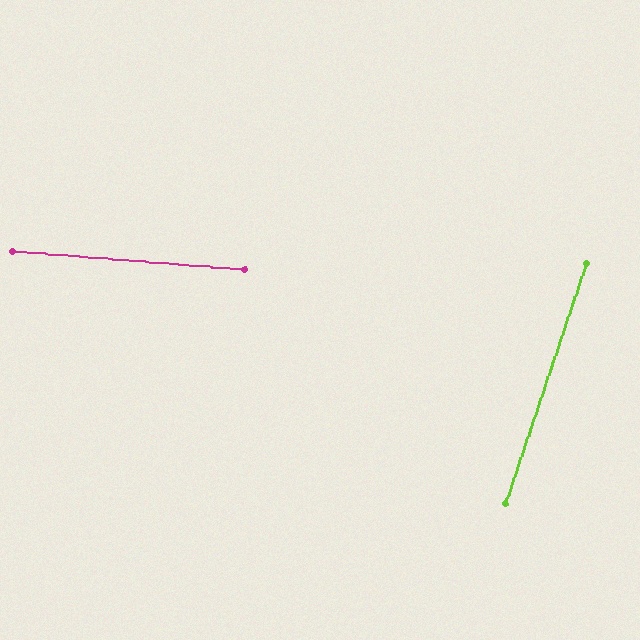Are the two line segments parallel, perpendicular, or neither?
Neither parallel nor perpendicular — they differ by about 76°.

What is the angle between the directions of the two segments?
Approximately 76 degrees.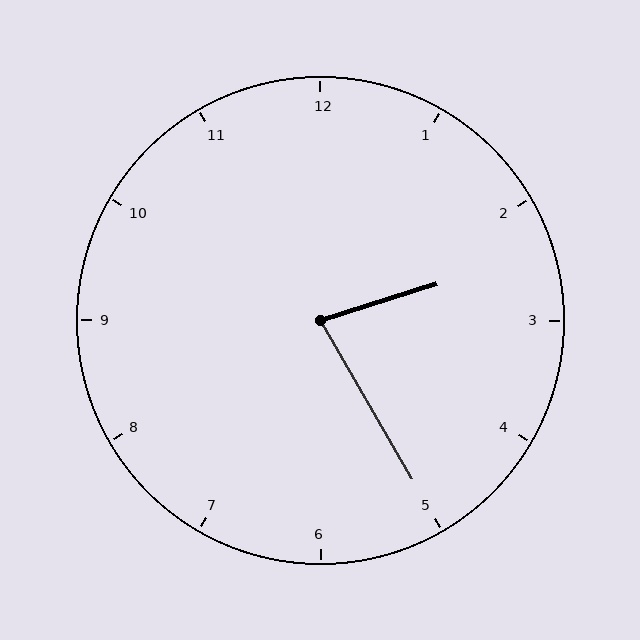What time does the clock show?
2:25.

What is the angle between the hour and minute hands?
Approximately 78 degrees.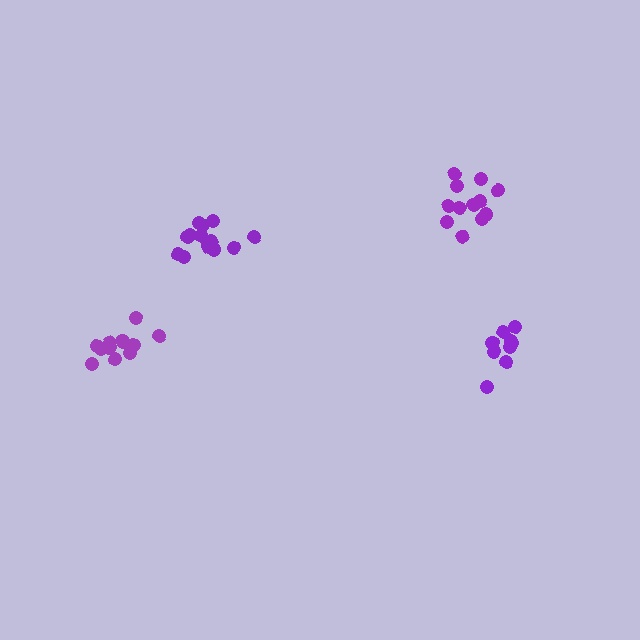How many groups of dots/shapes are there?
There are 4 groups.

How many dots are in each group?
Group 1: 14 dots, Group 2: 9 dots, Group 3: 12 dots, Group 4: 11 dots (46 total).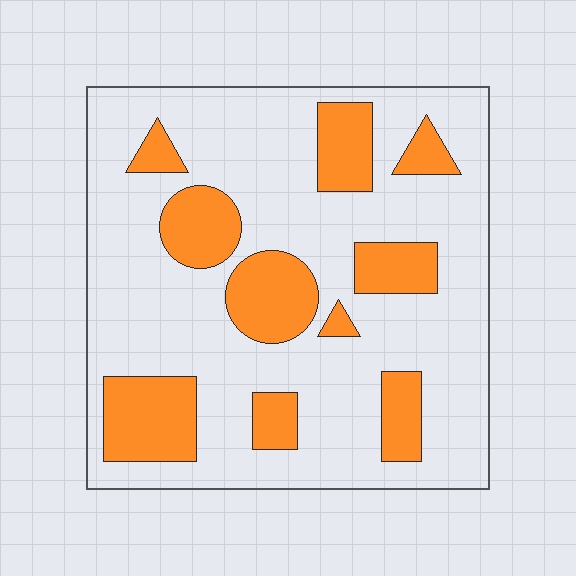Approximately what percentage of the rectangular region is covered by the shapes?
Approximately 25%.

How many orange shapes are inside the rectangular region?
10.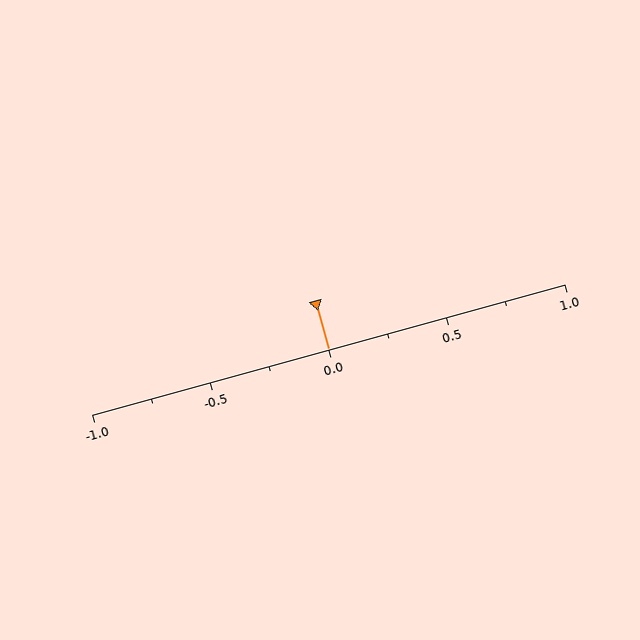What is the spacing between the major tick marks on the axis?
The major ticks are spaced 0.5 apart.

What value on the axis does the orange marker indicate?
The marker indicates approximately 0.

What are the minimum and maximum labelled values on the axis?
The axis runs from -1.0 to 1.0.